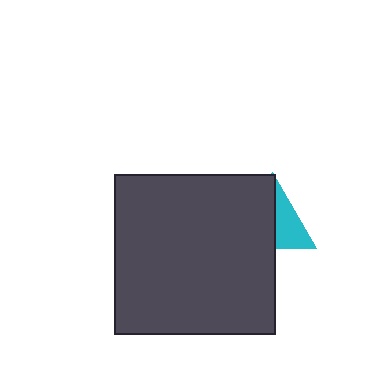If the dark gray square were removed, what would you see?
You would see the complete cyan triangle.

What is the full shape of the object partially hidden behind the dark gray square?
The partially hidden object is a cyan triangle.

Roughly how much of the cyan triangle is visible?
A small part of it is visible (roughly 44%).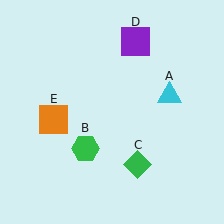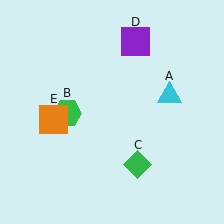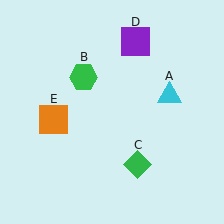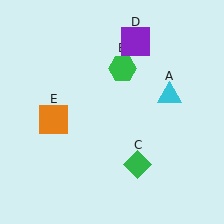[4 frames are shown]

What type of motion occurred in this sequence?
The green hexagon (object B) rotated clockwise around the center of the scene.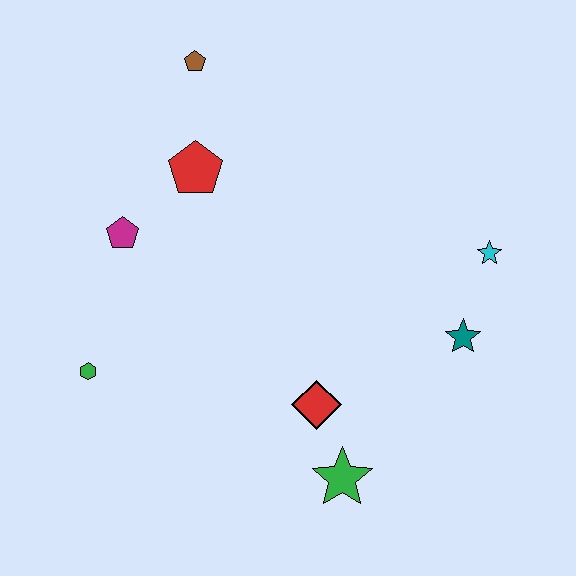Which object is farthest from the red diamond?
The brown pentagon is farthest from the red diamond.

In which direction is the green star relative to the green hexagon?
The green star is to the right of the green hexagon.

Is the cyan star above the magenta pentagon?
No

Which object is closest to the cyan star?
The teal star is closest to the cyan star.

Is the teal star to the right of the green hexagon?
Yes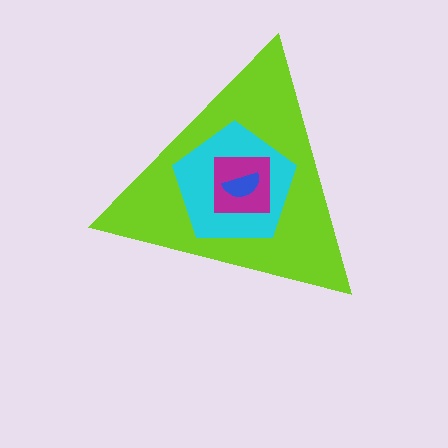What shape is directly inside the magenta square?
The blue semicircle.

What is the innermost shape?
The blue semicircle.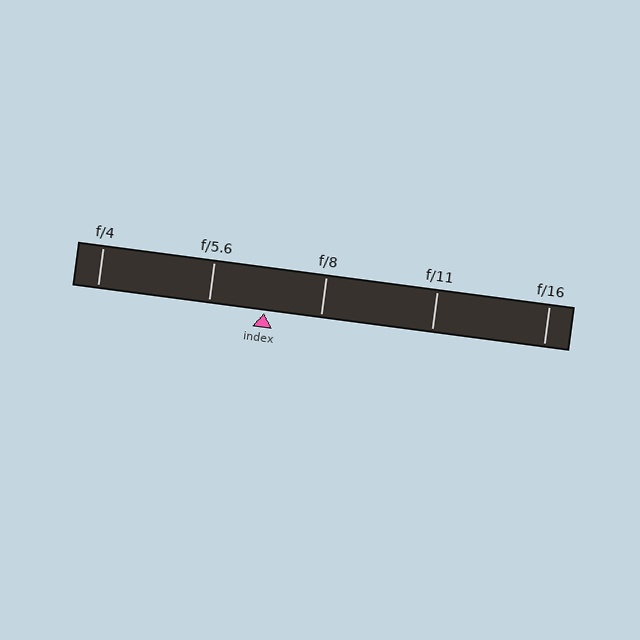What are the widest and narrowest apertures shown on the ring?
The widest aperture shown is f/4 and the narrowest is f/16.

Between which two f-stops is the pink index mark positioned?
The index mark is between f/5.6 and f/8.